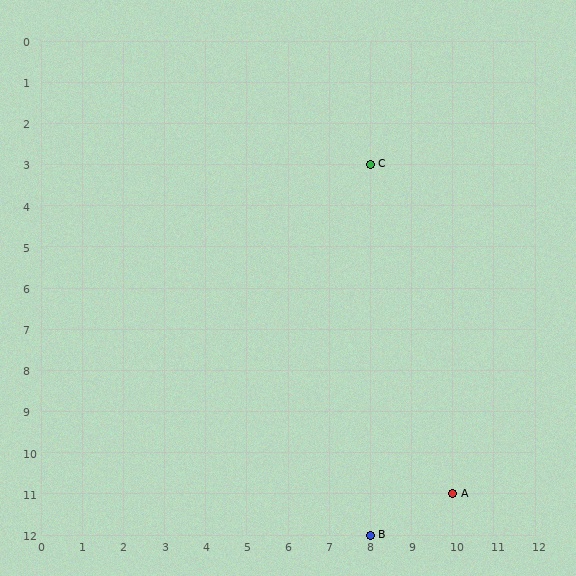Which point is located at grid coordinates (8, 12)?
Point B is at (8, 12).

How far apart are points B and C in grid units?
Points B and C are 9 rows apart.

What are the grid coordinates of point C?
Point C is at grid coordinates (8, 3).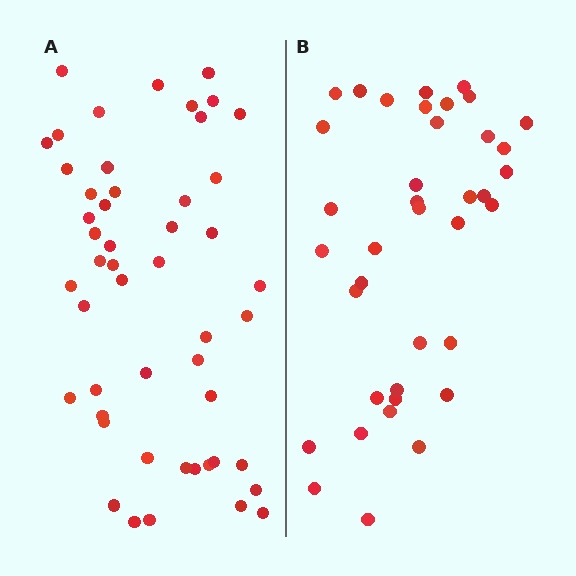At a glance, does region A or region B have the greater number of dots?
Region A (the left region) has more dots.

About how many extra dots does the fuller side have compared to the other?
Region A has roughly 12 or so more dots than region B.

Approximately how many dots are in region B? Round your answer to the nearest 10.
About 40 dots. (The exact count is 38, which rounds to 40.)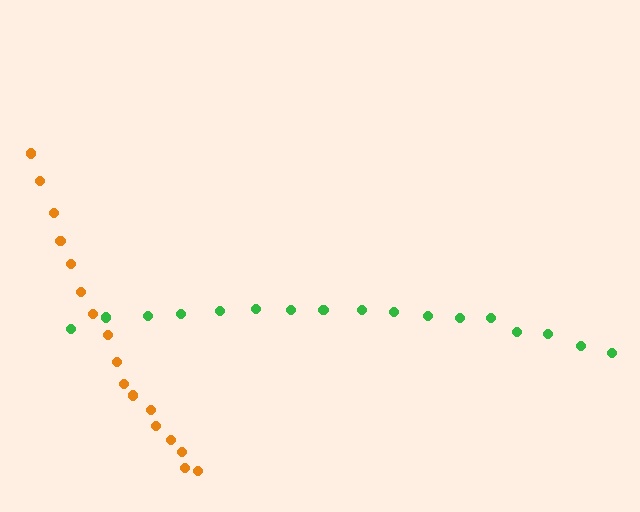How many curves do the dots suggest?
There are 2 distinct paths.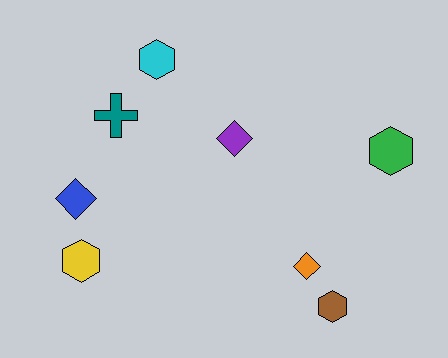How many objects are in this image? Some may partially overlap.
There are 8 objects.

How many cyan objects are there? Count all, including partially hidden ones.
There is 1 cyan object.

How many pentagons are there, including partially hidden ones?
There are no pentagons.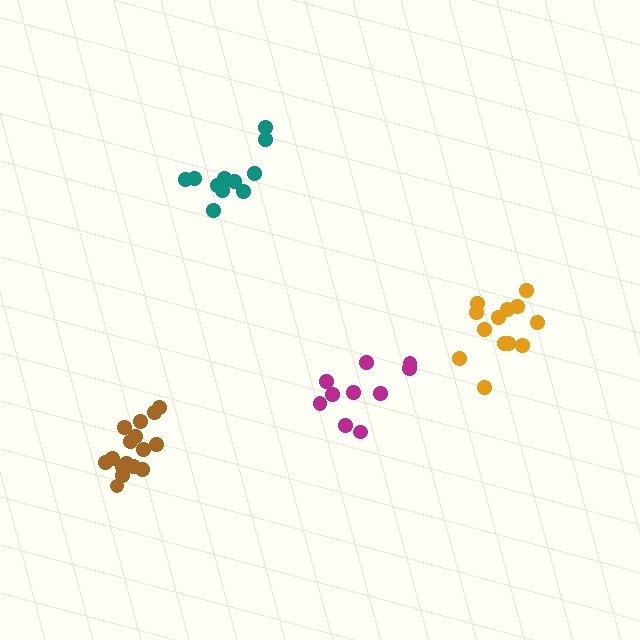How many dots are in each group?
Group 1: 12 dots, Group 2: 16 dots, Group 3: 10 dots, Group 4: 13 dots (51 total).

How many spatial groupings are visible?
There are 4 spatial groupings.